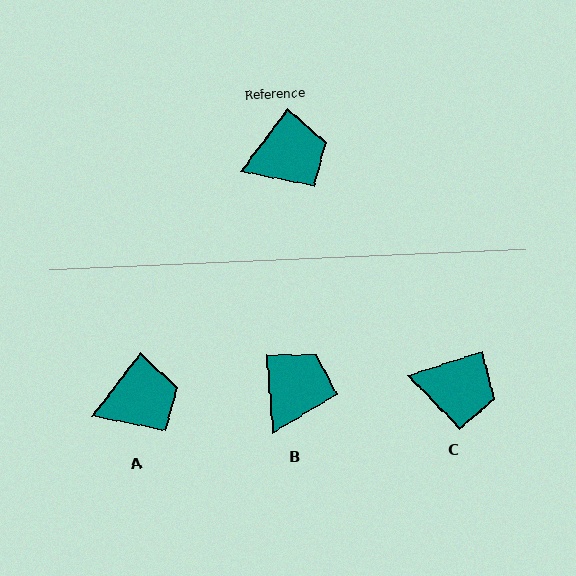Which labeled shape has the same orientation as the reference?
A.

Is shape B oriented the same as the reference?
No, it is off by about 42 degrees.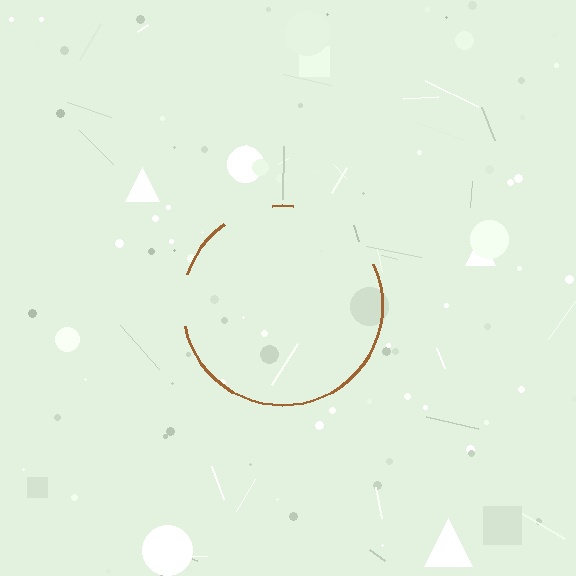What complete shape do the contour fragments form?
The contour fragments form a circle.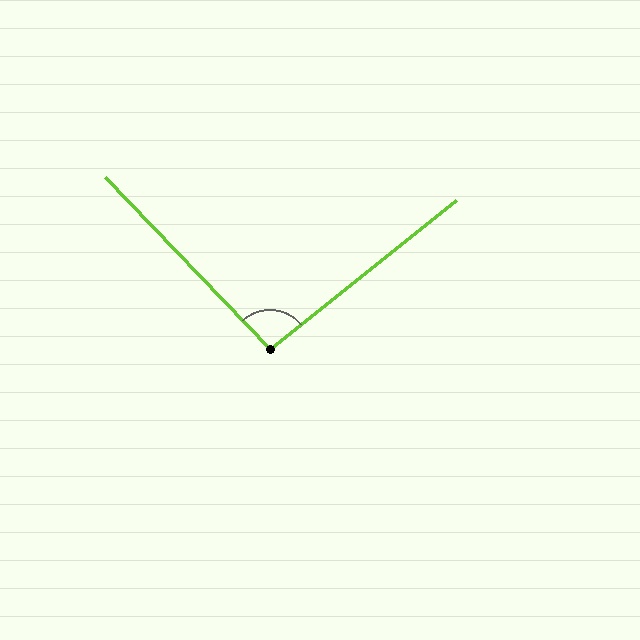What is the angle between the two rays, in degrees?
Approximately 95 degrees.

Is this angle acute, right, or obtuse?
It is obtuse.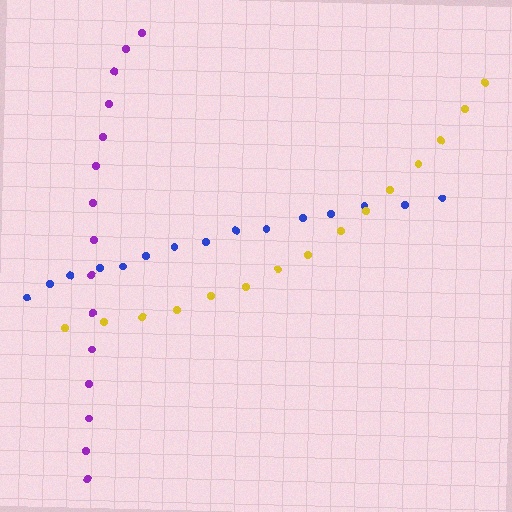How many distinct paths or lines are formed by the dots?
There are 3 distinct paths.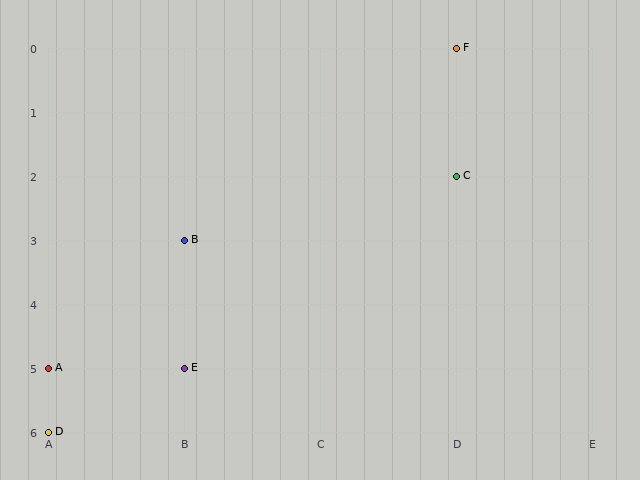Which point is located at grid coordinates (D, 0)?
Point F is at (D, 0).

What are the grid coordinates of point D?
Point D is at grid coordinates (A, 6).